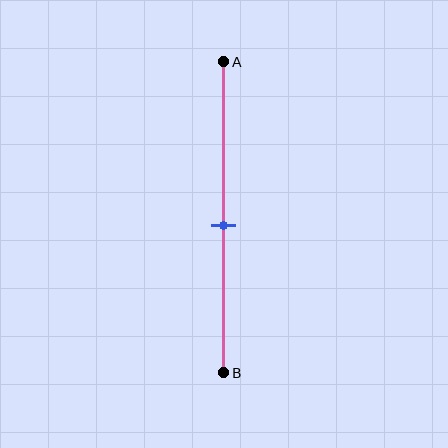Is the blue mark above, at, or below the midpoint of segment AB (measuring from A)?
The blue mark is approximately at the midpoint of segment AB.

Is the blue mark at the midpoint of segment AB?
Yes, the mark is approximately at the midpoint.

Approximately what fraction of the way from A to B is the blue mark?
The blue mark is approximately 55% of the way from A to B.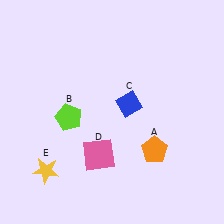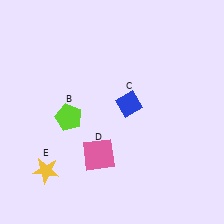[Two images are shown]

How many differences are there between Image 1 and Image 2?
There is 1 difference between the two images.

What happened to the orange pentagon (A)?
The orange pentagon (A) was removed in Image 2. It was in the bottom-right area of Image 1.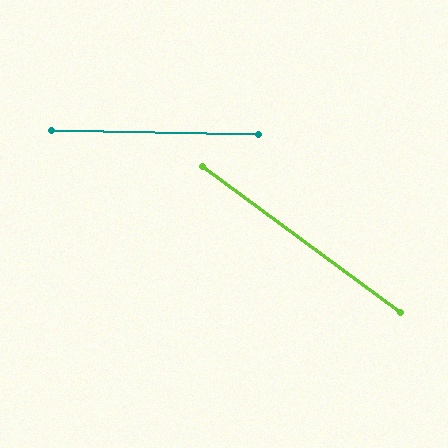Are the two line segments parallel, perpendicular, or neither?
Neither parallel nor perpendicular — they differ by about 35°.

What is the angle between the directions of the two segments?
Approximately 35 degrees.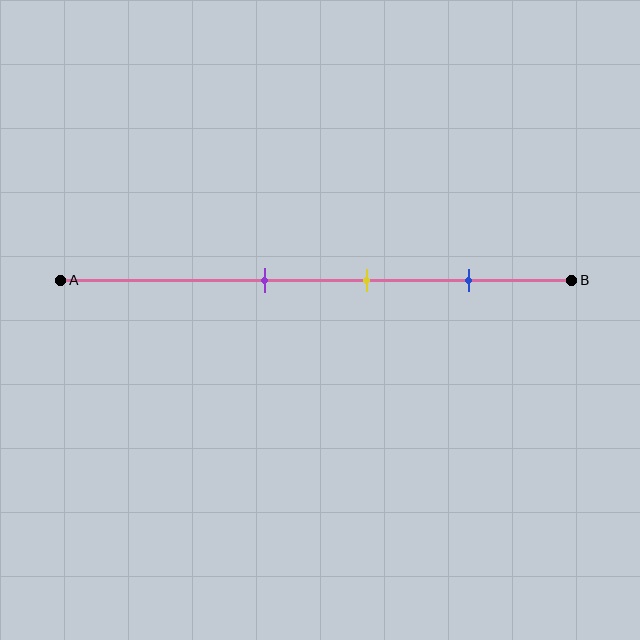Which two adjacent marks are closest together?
The purple and yellow marks are the closest adjacent pair.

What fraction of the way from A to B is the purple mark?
The purple mark is approximately 40% (0.4) of the way from A to B.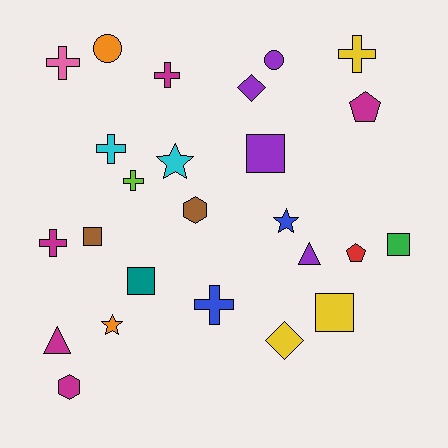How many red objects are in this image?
There is 1 red object.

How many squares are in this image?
There are 5 squares.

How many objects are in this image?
There are 25 objects.